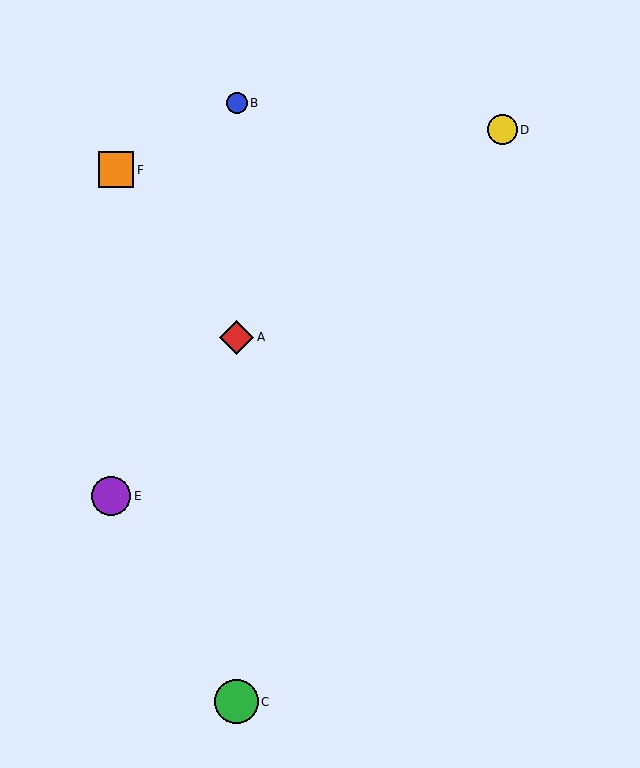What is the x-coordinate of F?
Object F is at x≈116.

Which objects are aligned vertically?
Objects A, B, C are aligned vertically.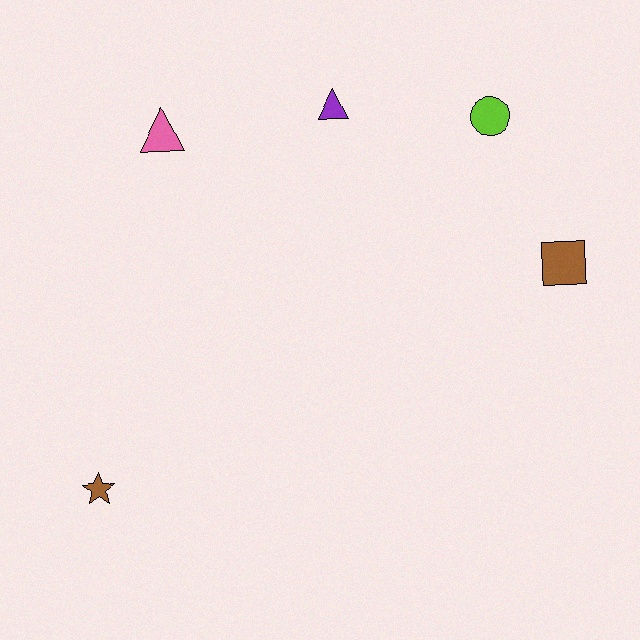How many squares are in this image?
There is 1 square.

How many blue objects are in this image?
There are no blue objects.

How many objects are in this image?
There are 5 objects.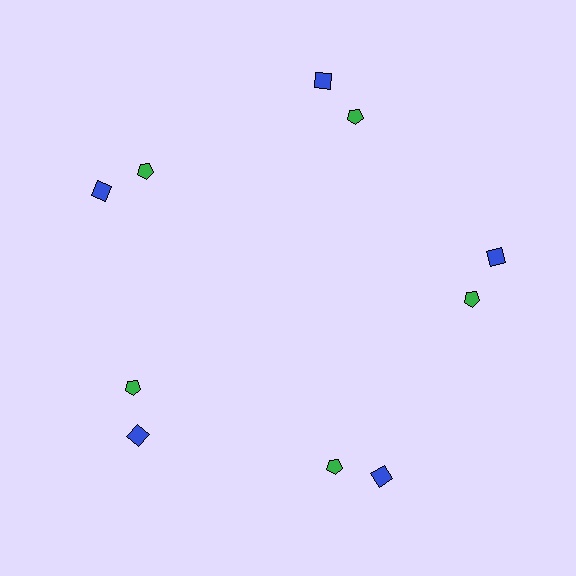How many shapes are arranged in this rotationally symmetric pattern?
There are 10 shapes, arranged in 5 groups of 2.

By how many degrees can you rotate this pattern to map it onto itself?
The pattern maps onto itself every 72 degrees of rotation.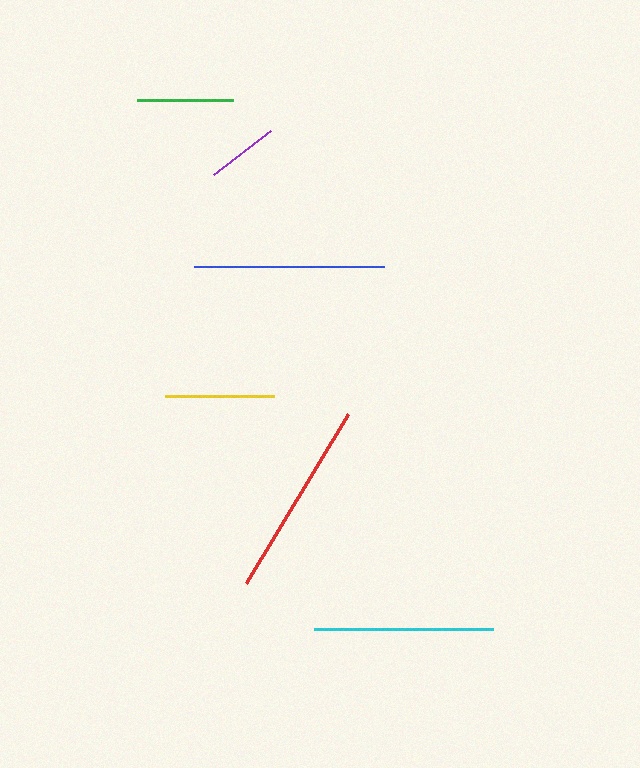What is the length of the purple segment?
The purple segment is approximately 73 pixels long.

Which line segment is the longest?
The red line is the longest at approximately 197 pixels.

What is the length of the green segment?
The green segment is approximately 97 pixels long.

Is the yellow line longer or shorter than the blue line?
The blue line is longer than the yellow line.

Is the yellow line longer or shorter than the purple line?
The yellow line is longer than the purple line.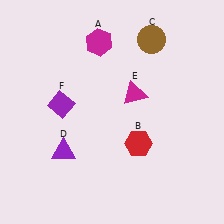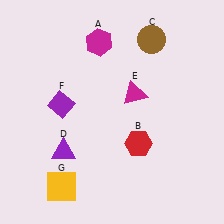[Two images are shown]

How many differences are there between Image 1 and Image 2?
There is 1 difference between the two images.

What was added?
A yellow square (G) was added in Image 2.